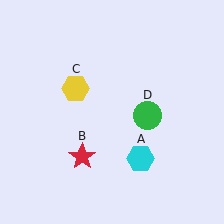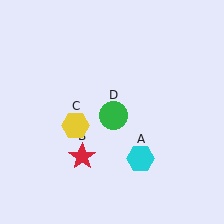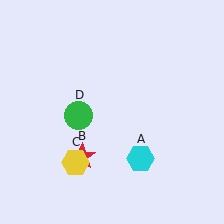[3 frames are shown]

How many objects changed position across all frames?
2 objects changed position: yellow hexagon (object C), green circle (object D).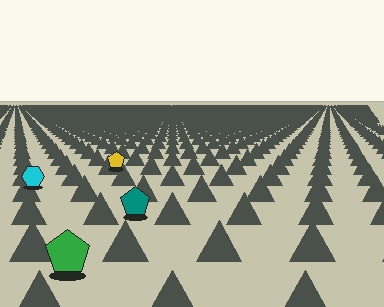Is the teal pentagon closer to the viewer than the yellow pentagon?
Yes. The teal pentagon is closer — you can tell from the texture gradient: the ground texture is coarser near it.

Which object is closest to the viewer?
The green pentagon is closest. The texture marks near it are larger and more spread out.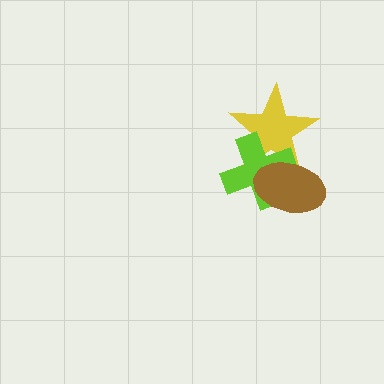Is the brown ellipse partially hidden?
No, no other shape covers it.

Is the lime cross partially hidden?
Yes, it is partially covered by another shape.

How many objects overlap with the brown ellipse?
2 objects overlap with the brown ellipse.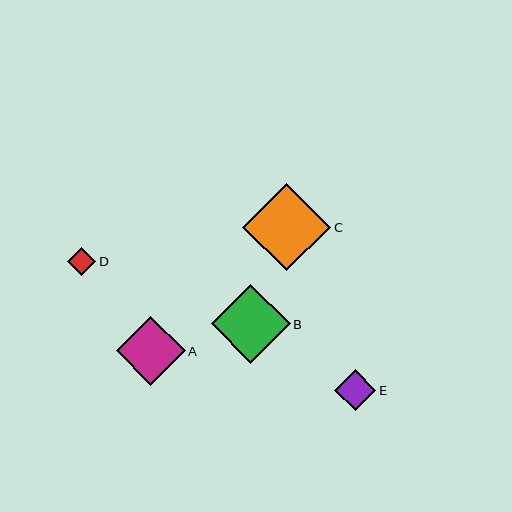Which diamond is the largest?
Diamond C is the largest with a size of approximately 88 pixels.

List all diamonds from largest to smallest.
From largest to smallest: C, B, A, E, D.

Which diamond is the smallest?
Diamond D is the smallest with a size of approximately 28 pixels.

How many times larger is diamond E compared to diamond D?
Diamond E is approximately 1.4 times the size of diamond D.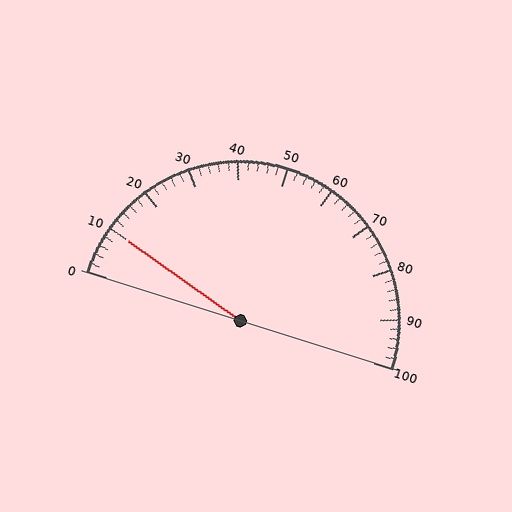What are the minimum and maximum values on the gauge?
The gauge ranges from 0 to 100.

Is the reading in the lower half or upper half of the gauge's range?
The reading is in the lower half of the range (0 to 100).